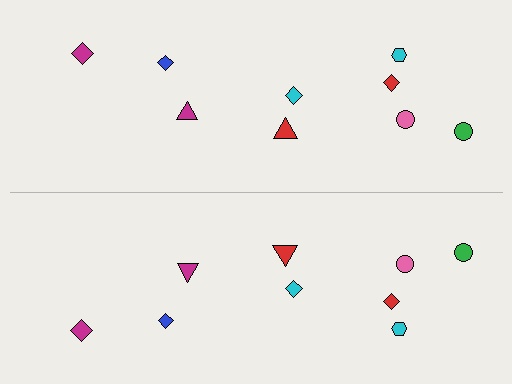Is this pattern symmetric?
Yes, this pattern has bilateral (reflection) symmetry.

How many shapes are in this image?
There are 18 shapes in this image.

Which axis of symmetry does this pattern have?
The pattern has a horizontal axis of symmetry running through the center of the image.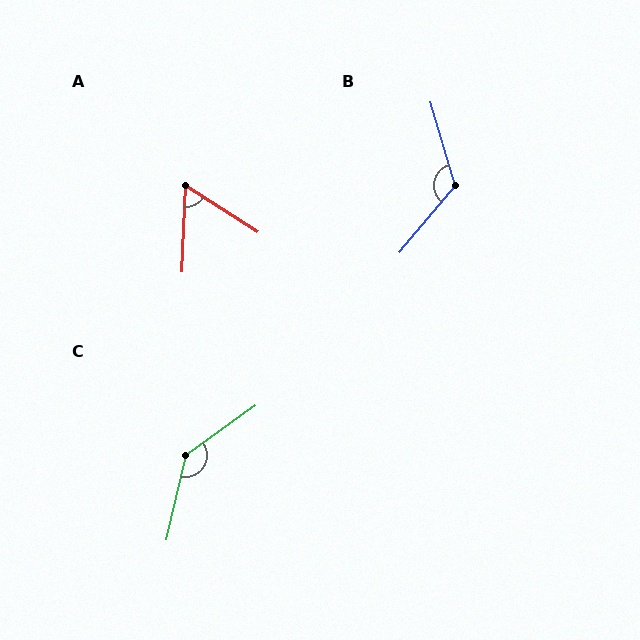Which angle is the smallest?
A, at approximately 60 degrees.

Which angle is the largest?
C, at approximately 138 degrees.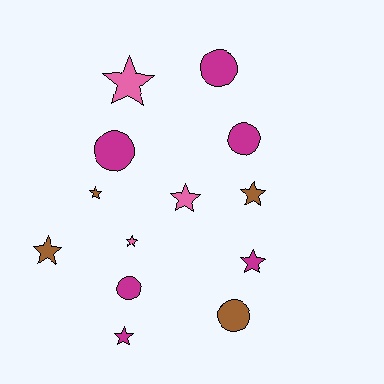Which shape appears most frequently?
Star, with 8 objects.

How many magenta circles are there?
There are 4 magenta circles.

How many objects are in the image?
There are 13 objects.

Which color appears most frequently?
Magenta, with 6 objects.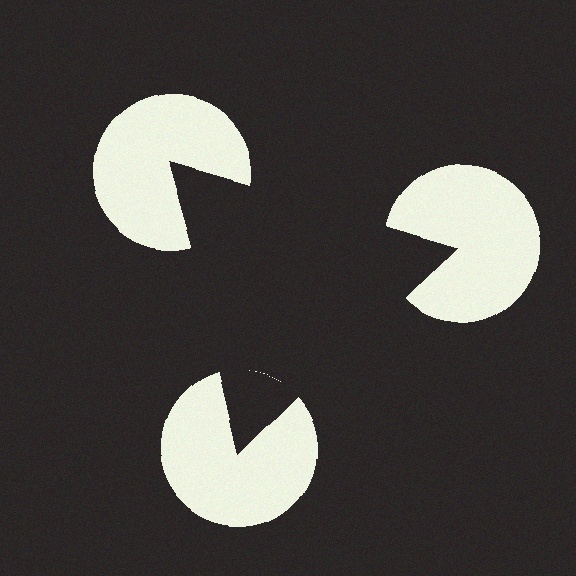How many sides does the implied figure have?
3 sides.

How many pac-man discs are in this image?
There are 3 — one at each vertex of the illusory triangle.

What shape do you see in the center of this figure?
An illusory triangle — its edges are inferred from the aligned wedge cuts in the pac-man discs, not physically drawn.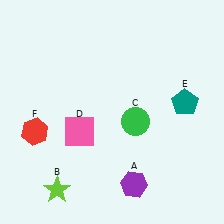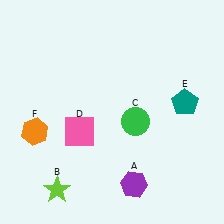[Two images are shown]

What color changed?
The hexagon (F) changed from red in Image 1 to orange in Image 2.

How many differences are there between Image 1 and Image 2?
There is 1 difference between the two images.